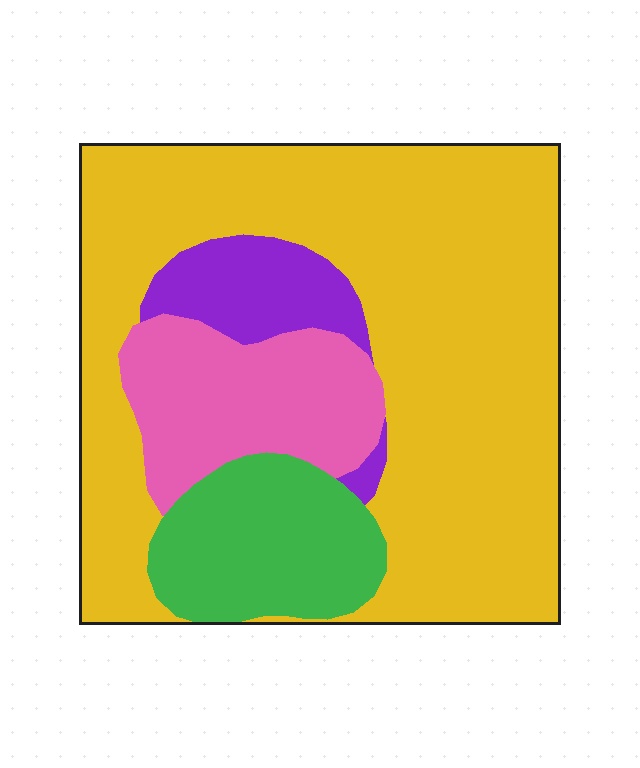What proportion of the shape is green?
Green covers around 15% of the shape.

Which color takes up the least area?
Purple, at roughly 10%.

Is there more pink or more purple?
Pink.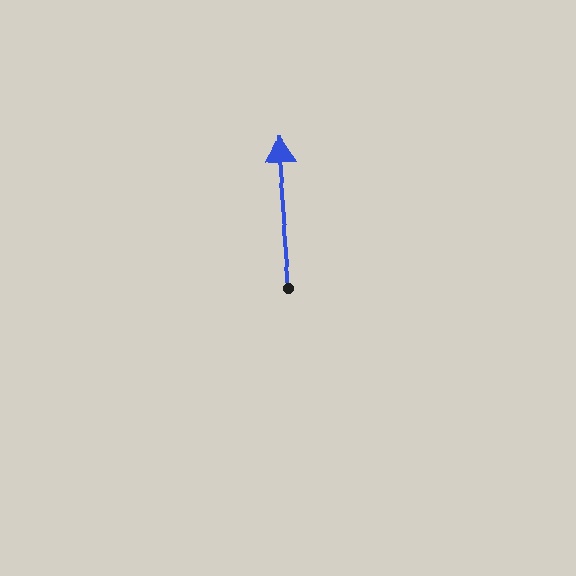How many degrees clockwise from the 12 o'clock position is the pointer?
Approximately 355 degrees.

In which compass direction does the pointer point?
North.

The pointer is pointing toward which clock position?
Roughly 12 o'clock.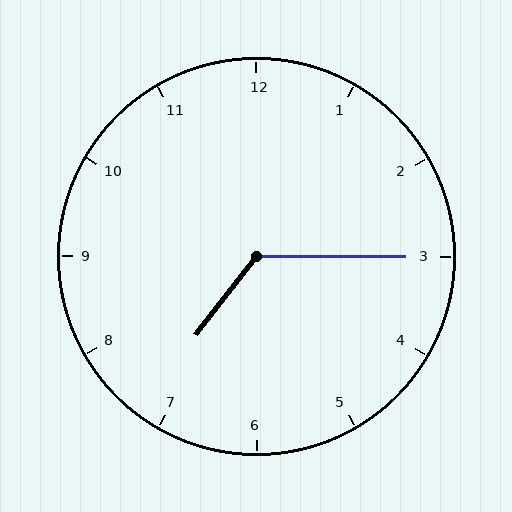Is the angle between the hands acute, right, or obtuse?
It is obtuse.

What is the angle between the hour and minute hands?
Approximately 128 degrees.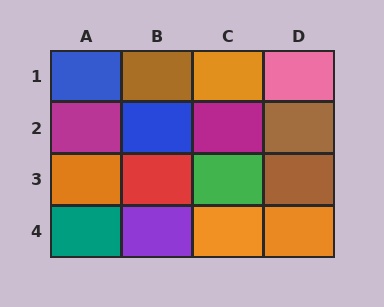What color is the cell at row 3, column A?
Orange.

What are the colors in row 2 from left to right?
Magenta, blue, magenta, brown.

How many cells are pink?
1 cell is pink.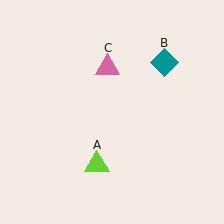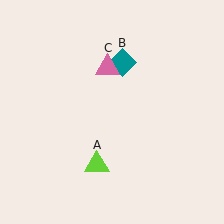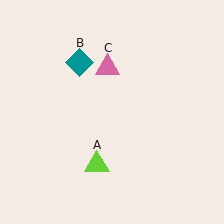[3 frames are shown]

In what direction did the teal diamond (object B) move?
The teal diamond (object B) moved left.